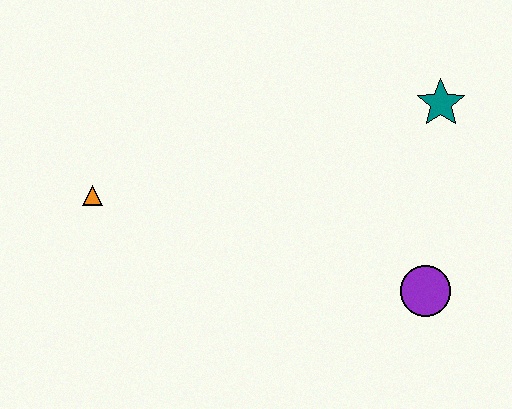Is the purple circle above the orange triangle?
No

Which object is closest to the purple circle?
The teal star is closest to the purple circle.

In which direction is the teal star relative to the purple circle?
The teal star is above the purple circle.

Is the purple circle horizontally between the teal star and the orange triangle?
Yes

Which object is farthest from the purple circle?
The orange triangle is farthest from the purple circle.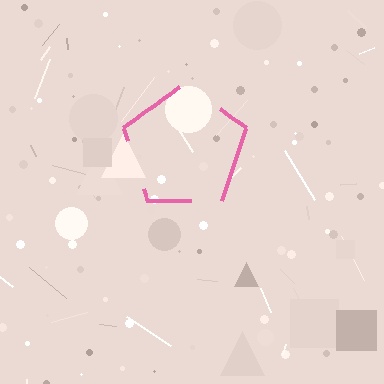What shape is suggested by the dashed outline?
The dashed outline suggests a pentagon.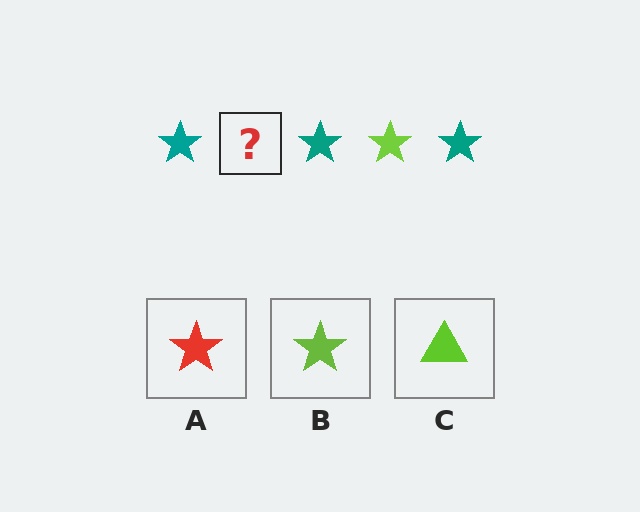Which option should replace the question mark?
Option B.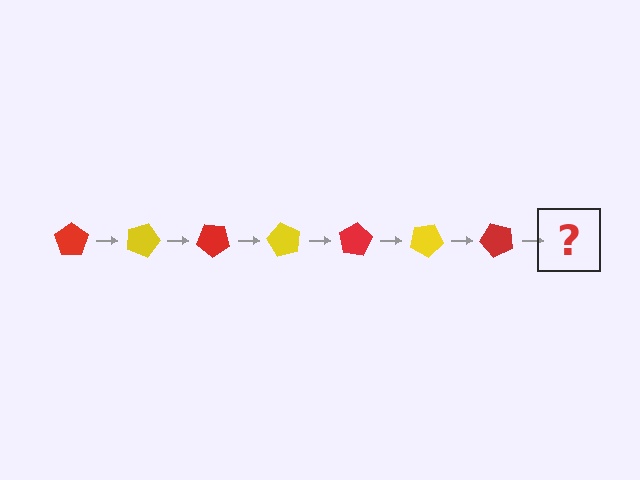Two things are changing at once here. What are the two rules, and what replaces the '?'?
The two rules are that it rotates 20 degrees each step and the color cycles through red and yellow. The '?' should be a yellow pentagon, rotated 140 degrees from the start.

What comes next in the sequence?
The next element should be a yellow pentagon, rotated 140 degrees from the start.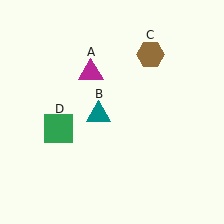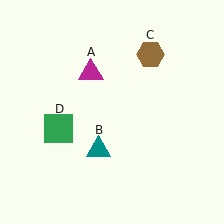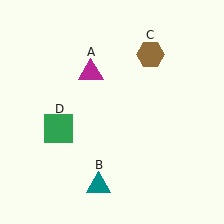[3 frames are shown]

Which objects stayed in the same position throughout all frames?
Magenta triangle (object A) and brown hexagon (object C) and green square (object D) remained stationary.